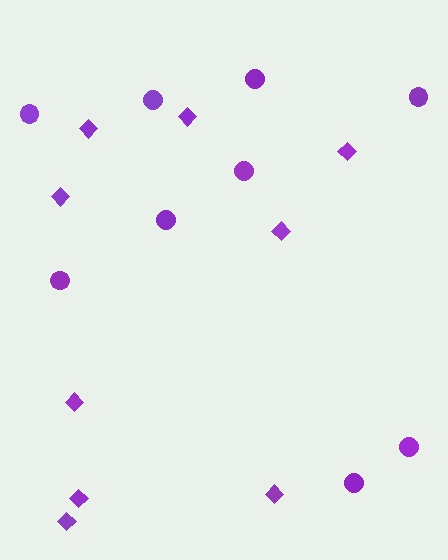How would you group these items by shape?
There are 2 groups: one group of diamonds (9) and one group of circles (9).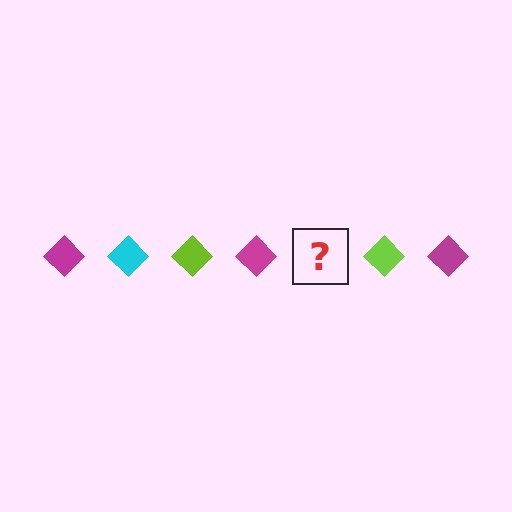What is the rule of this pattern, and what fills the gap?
The rule is that the pattern cycles through magenta, cyan, lime diamonds. The gap should be filled with a cyan diamond.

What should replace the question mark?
The question mark should be replaced with a cyan diamond.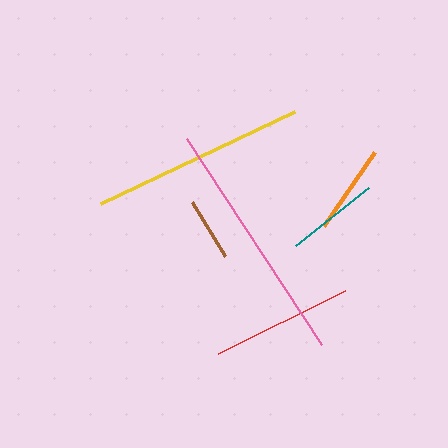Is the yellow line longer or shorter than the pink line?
The pink line is longer than the yellow line.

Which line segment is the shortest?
The brown line is the shortest at approximately 63 pixels.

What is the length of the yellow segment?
The yellow segment is approximately 215 pixels long.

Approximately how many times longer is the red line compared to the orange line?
The red line is approximately 1.6 times the length of the orange line.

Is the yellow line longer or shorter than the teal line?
The yellow line is longer than the teal line.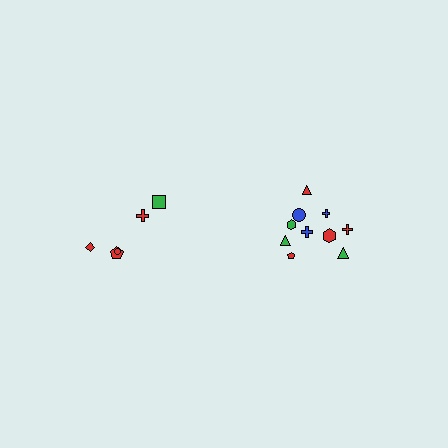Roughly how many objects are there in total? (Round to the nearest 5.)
Roughly 15 objects in total.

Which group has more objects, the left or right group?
The right group.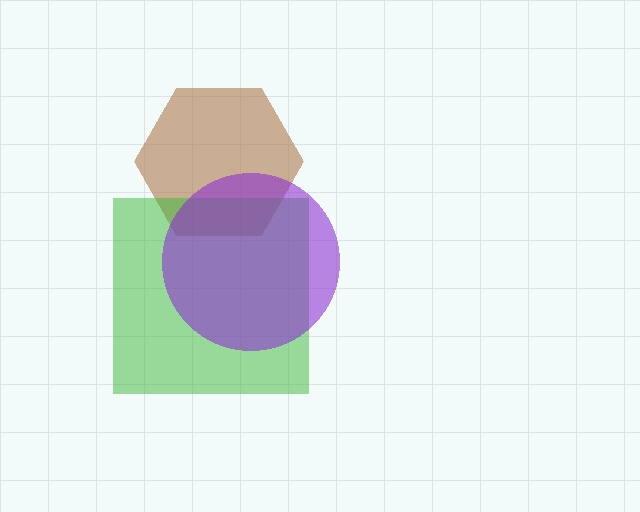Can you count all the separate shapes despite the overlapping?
Yes, there are 3 separate shapes.